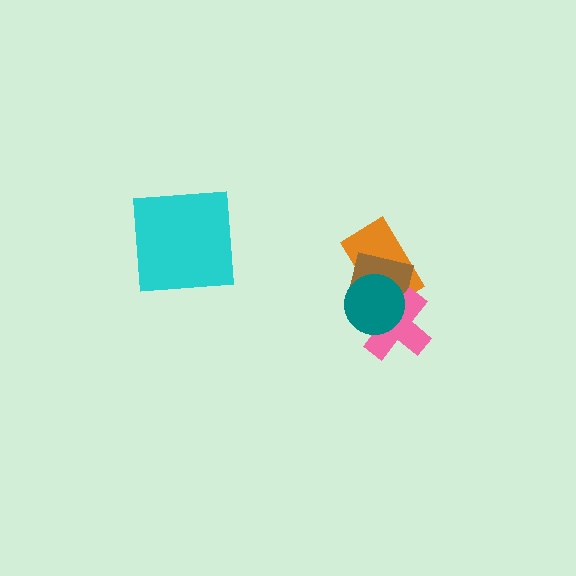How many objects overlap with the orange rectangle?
3 objects overlap with the orange rectangle.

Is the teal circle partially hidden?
No, no other shape covers it.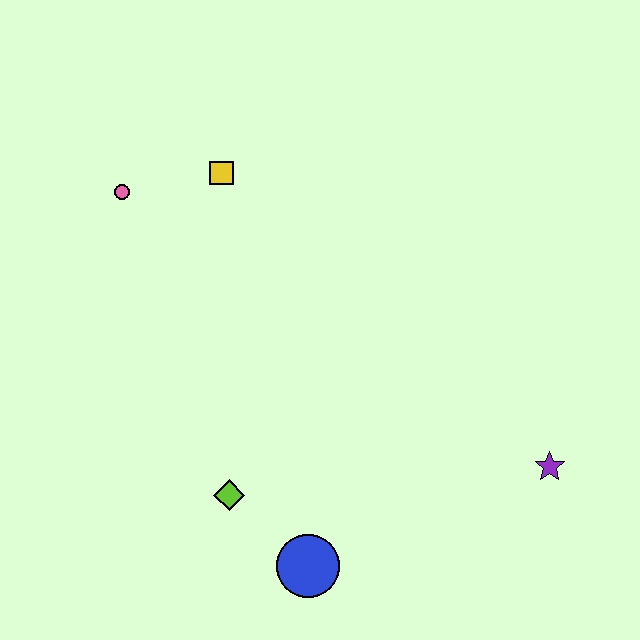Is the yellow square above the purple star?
Yes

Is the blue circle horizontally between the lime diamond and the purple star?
Yes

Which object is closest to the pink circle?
The yellow square is closest to the pink circle.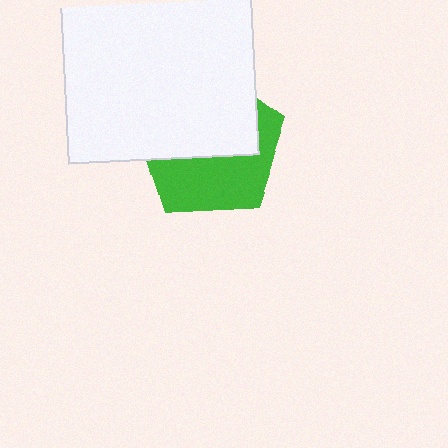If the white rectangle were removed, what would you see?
You would see the complete green pentagon.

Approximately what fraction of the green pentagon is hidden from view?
Roughly 56% of the green pentagon is hidden behind the white rectangle.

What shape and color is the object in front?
The object in front is a white rectangle.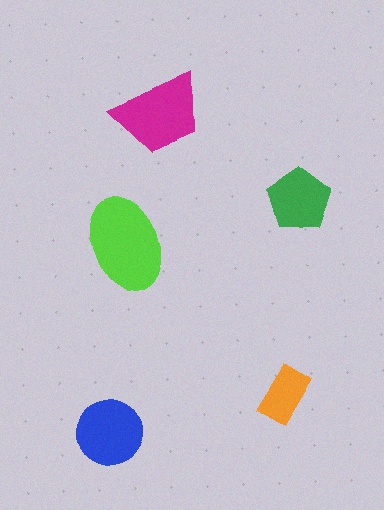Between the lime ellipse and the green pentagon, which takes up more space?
The lime ellipse.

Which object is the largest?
The lime ellipse.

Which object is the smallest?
The orange rectangle.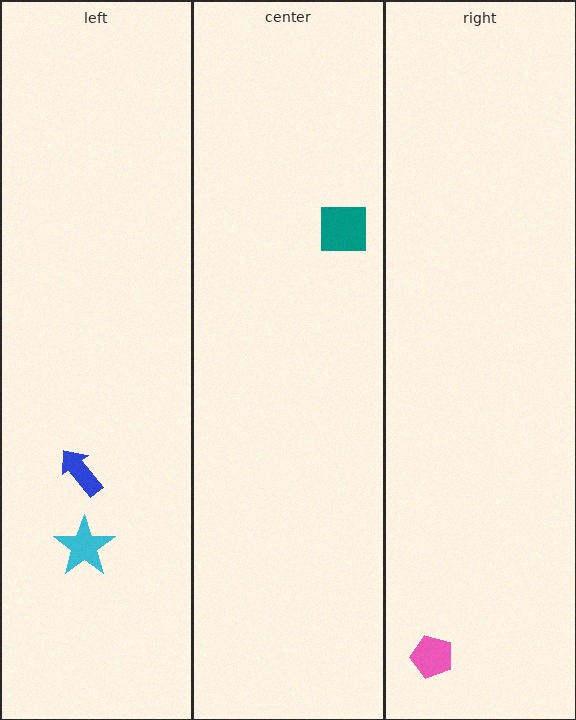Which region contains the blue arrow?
The left region.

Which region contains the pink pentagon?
The right region.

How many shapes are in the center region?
1.